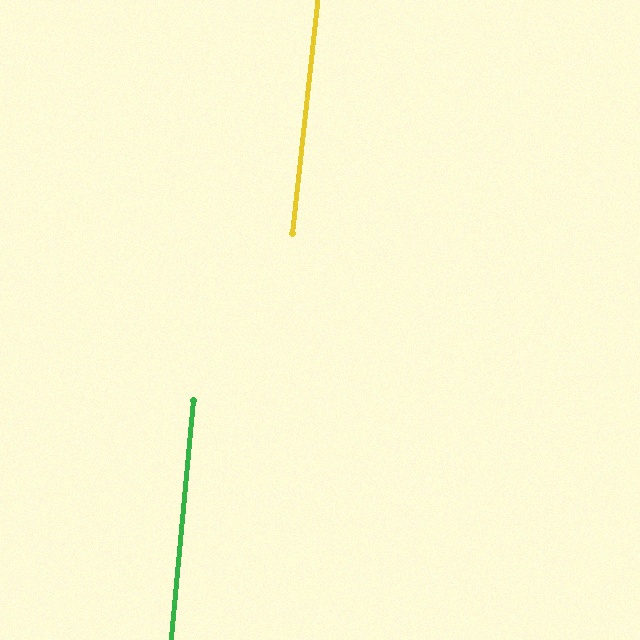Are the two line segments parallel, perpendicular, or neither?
Parallel — their directions differ by only 0.9°.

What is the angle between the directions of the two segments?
Approximately 1 degree.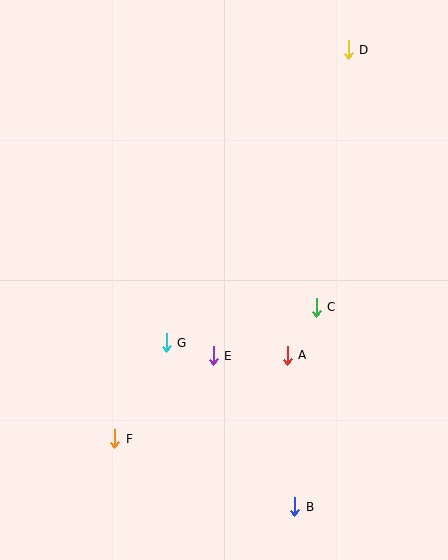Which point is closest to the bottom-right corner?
Point B is closest to the bottom-right corner.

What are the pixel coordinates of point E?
Point E is at (213, 356).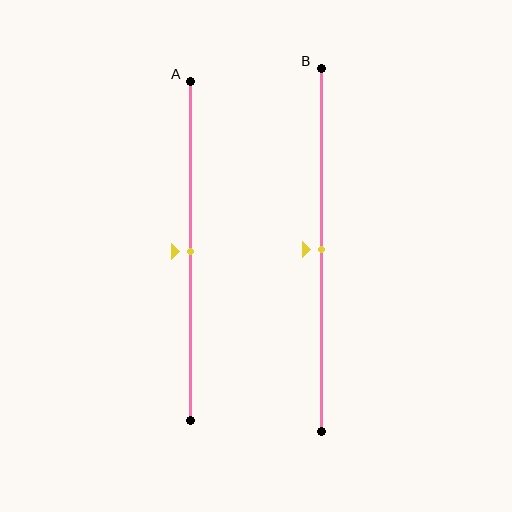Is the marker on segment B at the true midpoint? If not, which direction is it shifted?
Yes, the marker on segment B is at the true midpoint.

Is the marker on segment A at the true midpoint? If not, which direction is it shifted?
Yes, the marker on segment A is at the true midpoint.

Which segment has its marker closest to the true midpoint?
Segment A has its marker closest to the true midpoint.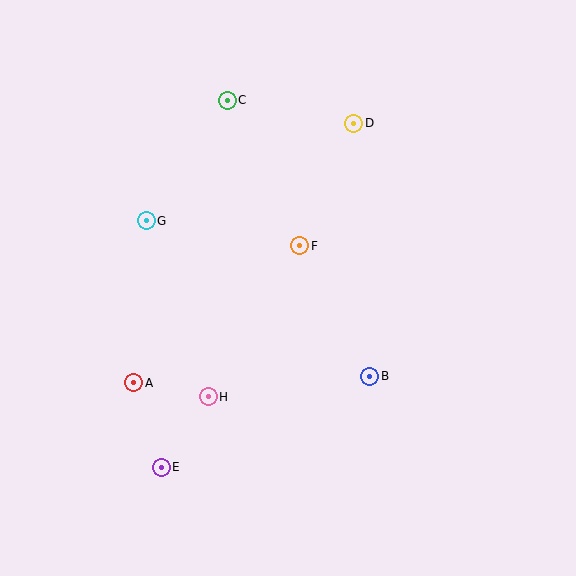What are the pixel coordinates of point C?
Point C is at (227, 100).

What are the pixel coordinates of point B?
Point B is at (370, 376).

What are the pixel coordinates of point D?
Point D is at (354, 123).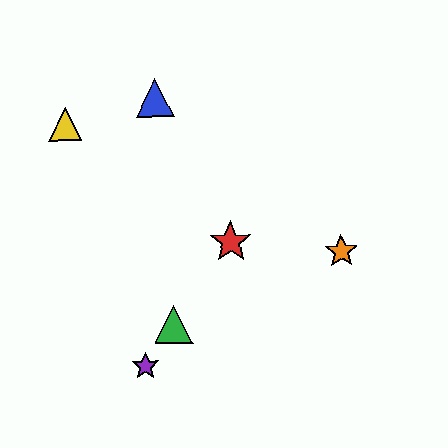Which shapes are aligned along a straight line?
The red star, the green triangle, the purple star are aligned along a straight line.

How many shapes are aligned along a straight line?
3 shapes (the red star, the green triangle, the purple star) are aligned along a straight line.